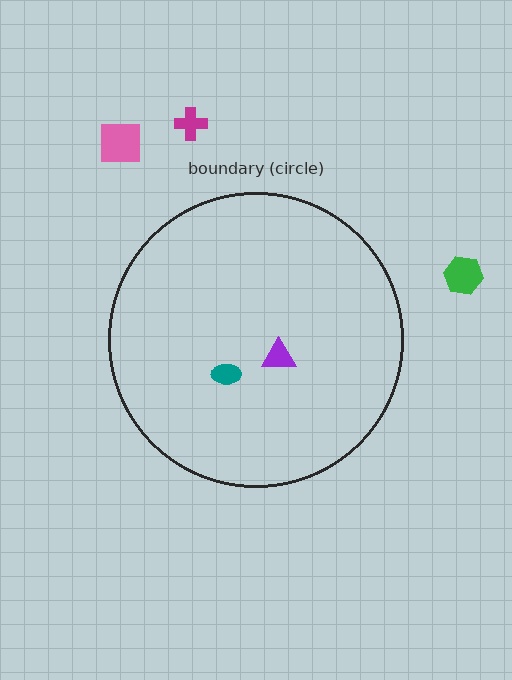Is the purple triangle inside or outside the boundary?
Inside.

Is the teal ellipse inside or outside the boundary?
Inside.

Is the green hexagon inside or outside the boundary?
Outside.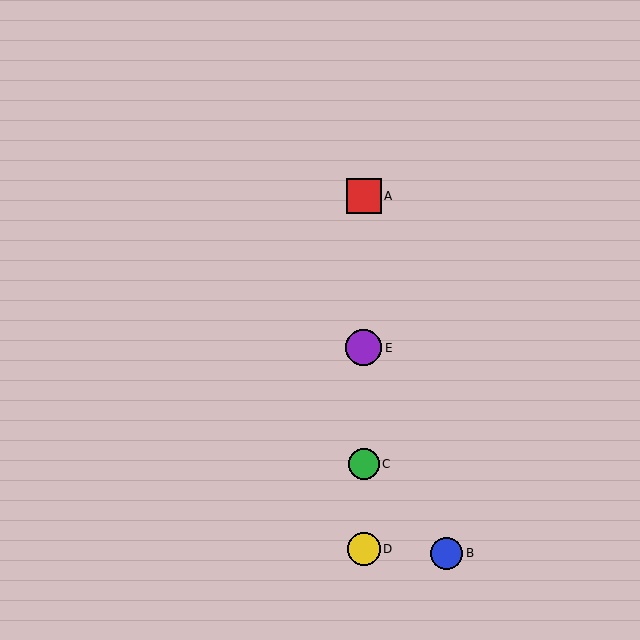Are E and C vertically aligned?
Yes, both are at x≈364.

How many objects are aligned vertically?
4 objects (A, C, D, E) are aligned vertically.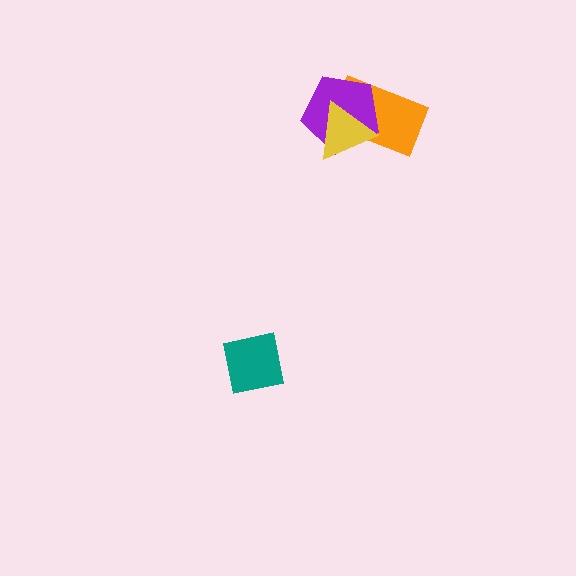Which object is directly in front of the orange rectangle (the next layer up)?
The purple pentagon is directly in front of the orange rectangle.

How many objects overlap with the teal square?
0 objects overlap with the teal square.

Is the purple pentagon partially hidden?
Yes, it is partially covered by another shape.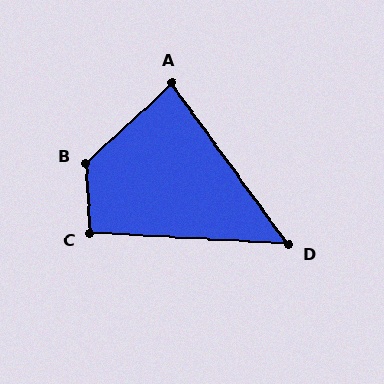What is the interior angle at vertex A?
Approximately 83 degrees (acute).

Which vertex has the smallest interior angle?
D, at approximately 51 degrees.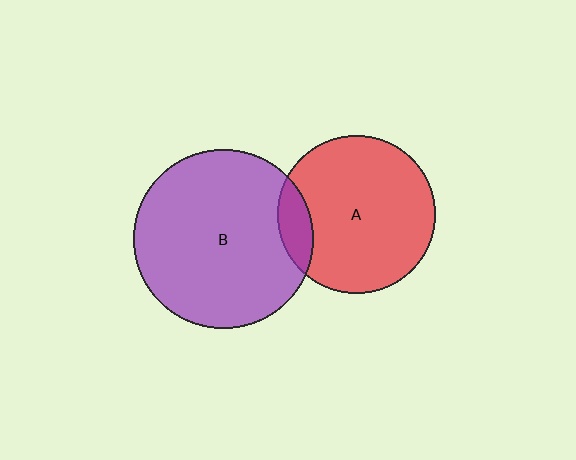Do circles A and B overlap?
Yes.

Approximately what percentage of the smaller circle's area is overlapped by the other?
Approximately 10%.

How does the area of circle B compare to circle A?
Approximately 1.3 times.